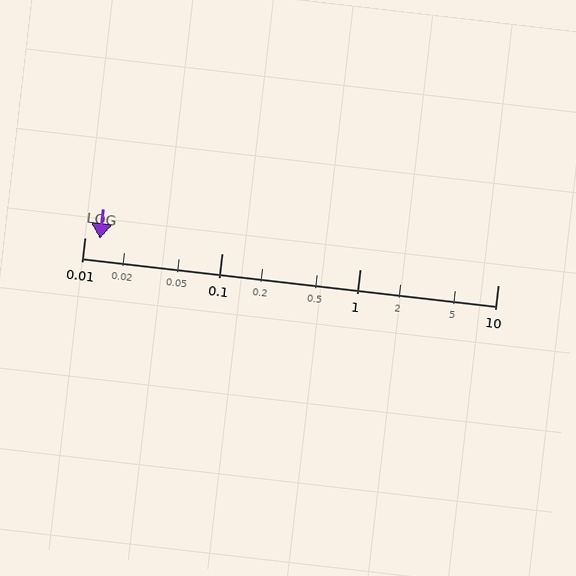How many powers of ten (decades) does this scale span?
The scale spans 3 decades, from 0.01 to 10.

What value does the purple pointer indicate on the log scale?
The pointer indicates approximately 0.013.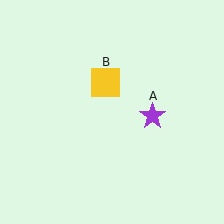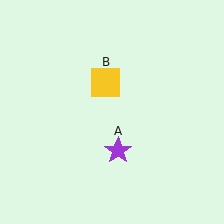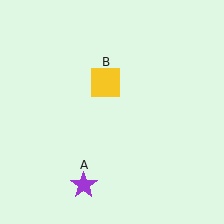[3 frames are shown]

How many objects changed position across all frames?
1 object changed position: purple star (object A).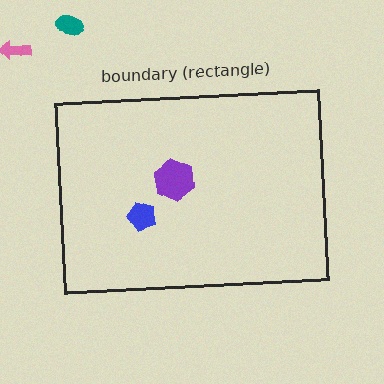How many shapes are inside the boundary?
2 inside, 2 outside.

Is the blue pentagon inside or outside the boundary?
Inside.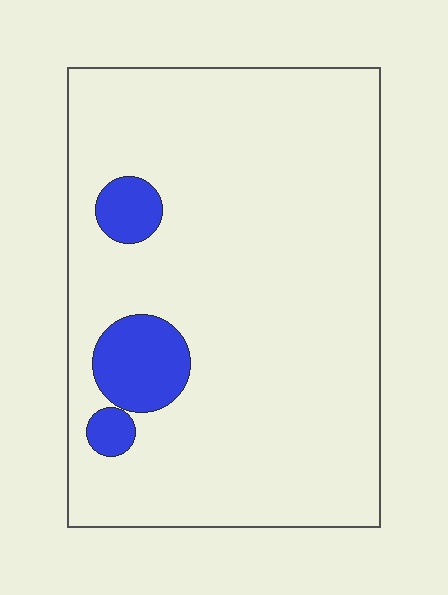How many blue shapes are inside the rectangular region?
3.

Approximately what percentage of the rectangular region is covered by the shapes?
Approximately 10%.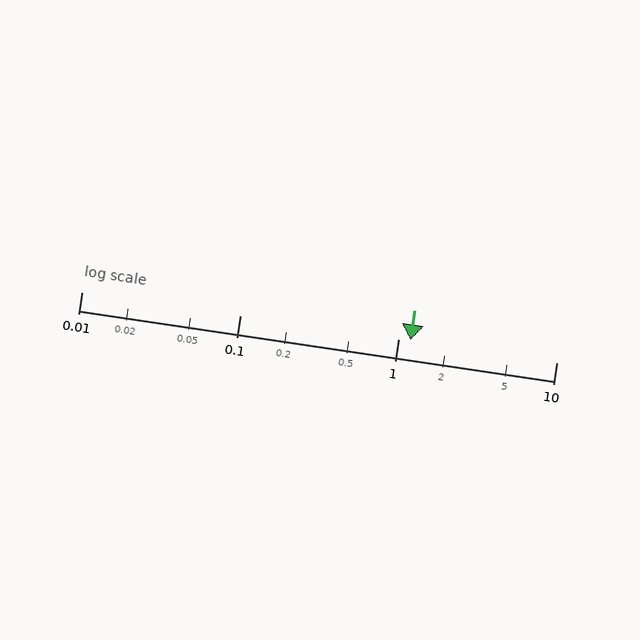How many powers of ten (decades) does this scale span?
The scale spans 3 decades, from 0.01 to 10.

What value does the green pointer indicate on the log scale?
The pointer indicates approximately 1.2.